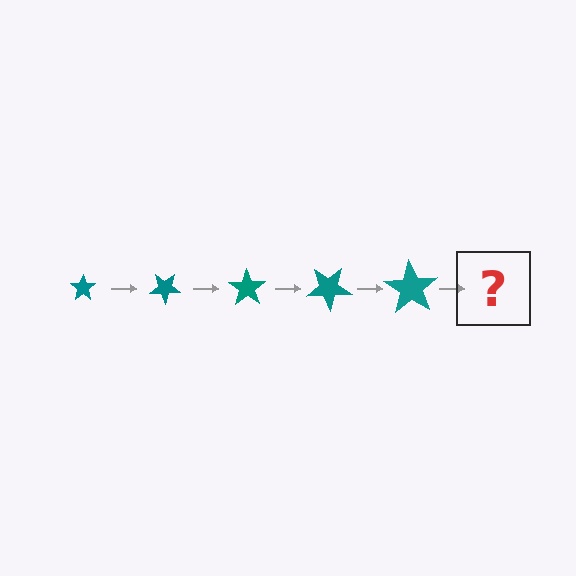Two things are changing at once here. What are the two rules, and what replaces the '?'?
The two rules are that the star grows larger each step and it rotates 35 degrees each step. The '?' should be a star, larger than the previous one and rotated 175 degrees from the start.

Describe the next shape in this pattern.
It should be a star, larger than the previous one and rotated 175 degrees from the start.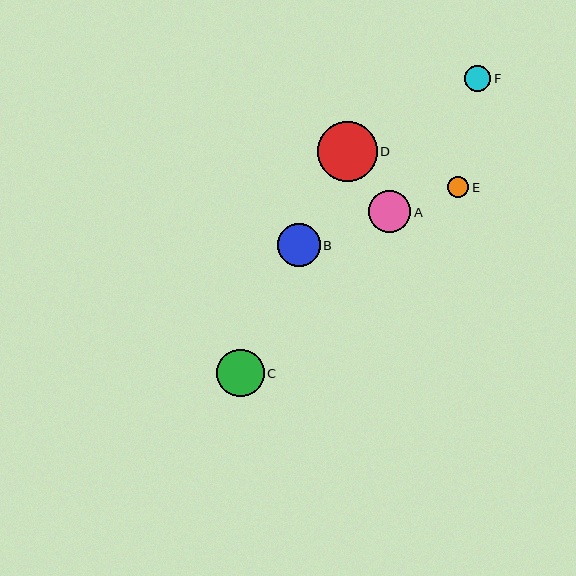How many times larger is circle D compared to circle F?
Circle D is approximately 2.3 times the size of circle F.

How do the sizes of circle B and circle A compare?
Circle B and circle A are approximately the same size.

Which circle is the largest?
Circle D is the largest with a size of approximately 60 pixels.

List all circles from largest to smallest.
From largest to smallest: D, C, B, A, F, E.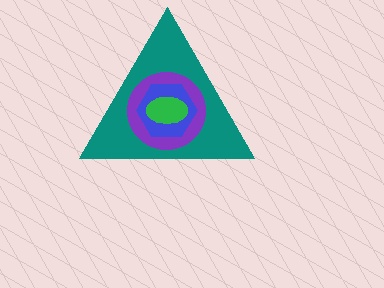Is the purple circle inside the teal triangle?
Yes.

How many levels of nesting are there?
4.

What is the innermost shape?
The green ellipse.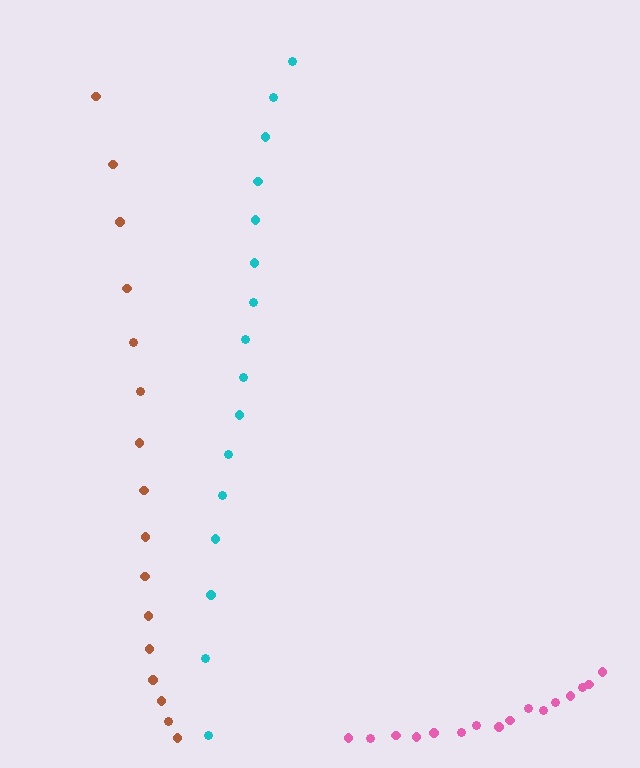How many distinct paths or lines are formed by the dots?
There are 3 distinct paths.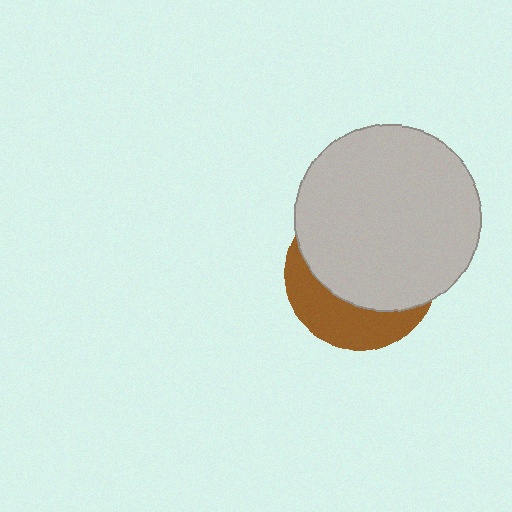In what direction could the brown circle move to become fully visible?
The brown circle could move down. That would shift it out from behind the light gray circle entirely.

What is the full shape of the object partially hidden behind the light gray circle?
The partially hidden object is a brown circle.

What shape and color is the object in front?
The object in front is a light gray circle.